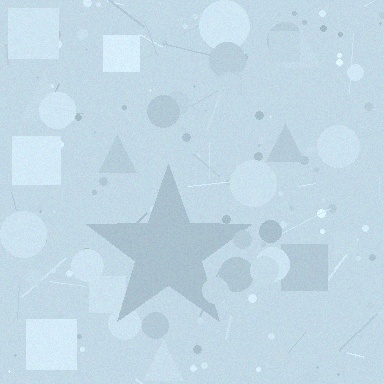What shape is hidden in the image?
A star is hidden in the image.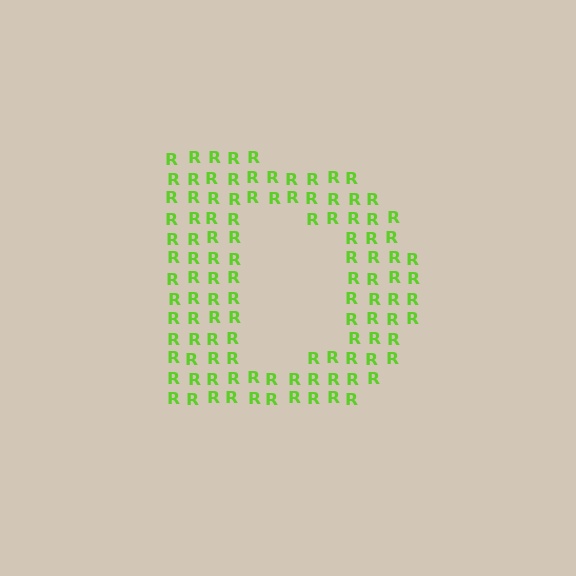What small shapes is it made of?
It is made of small letter R's.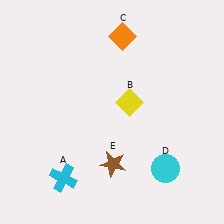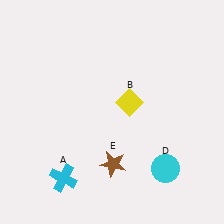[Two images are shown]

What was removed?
The orange diamond (C) was removed in Image 2.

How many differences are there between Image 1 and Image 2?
There is 1 difference between the two images.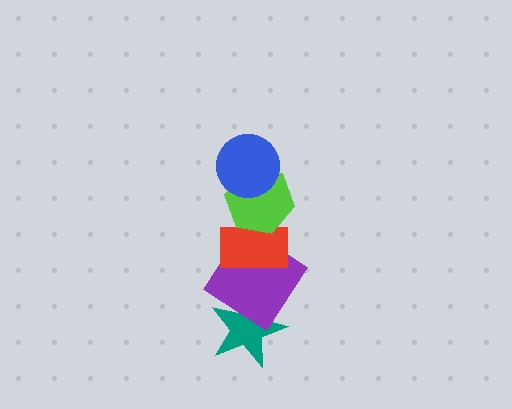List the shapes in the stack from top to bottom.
From top to bottom: the blue circle, the lime hexagon, the red rectangle, the purple diamond, the teal star.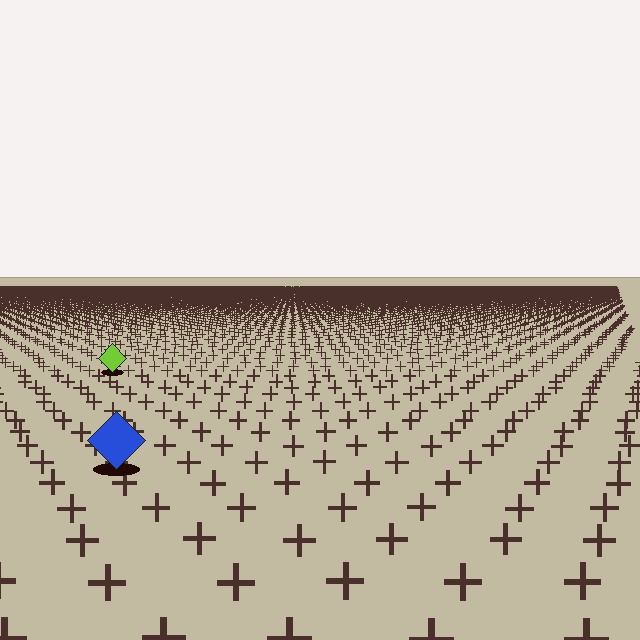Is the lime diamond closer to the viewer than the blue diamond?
No. The blue diamond is closer — you can tell from the texture gradient: the ground texture is coarser near it.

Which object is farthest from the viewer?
The lime diamond is farthest from the viewer. It appears smaller and the ground texture around it is denser.